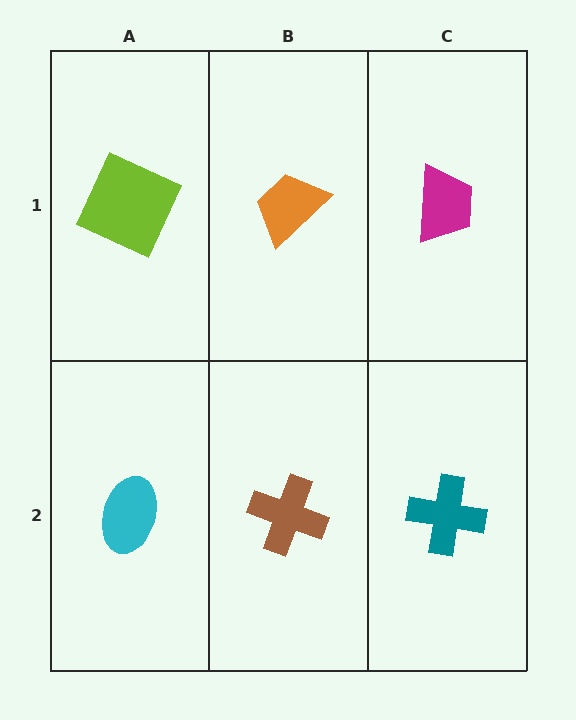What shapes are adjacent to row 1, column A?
A cyan ellipse (row 2, column A), an orange trapezoid (row 1, column B).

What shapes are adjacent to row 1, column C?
A teal cross (row 2, column C), an orange trapezoid (row 1, column B).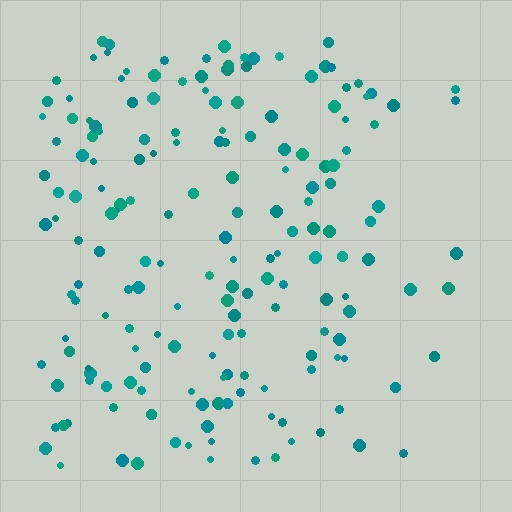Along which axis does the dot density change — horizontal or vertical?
Horizontal.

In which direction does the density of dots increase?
From right to left, with the left side densest.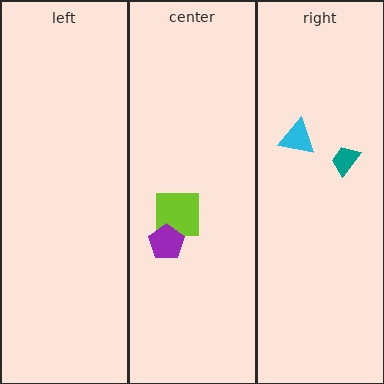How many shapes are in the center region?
2.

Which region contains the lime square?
The center region.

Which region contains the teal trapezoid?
The right region.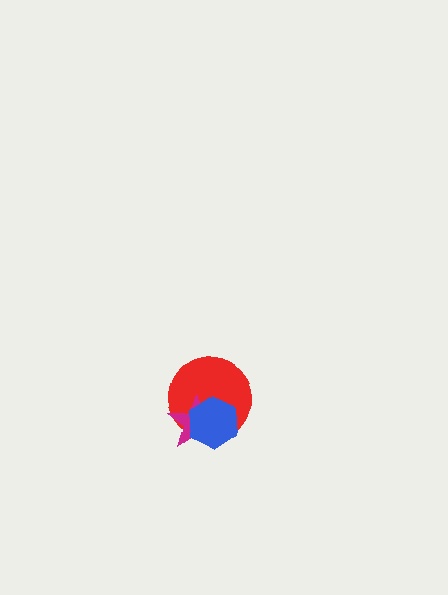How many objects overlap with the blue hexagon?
2 objects overlap with the blue hexagon.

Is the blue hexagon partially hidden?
No, no other shape covers it.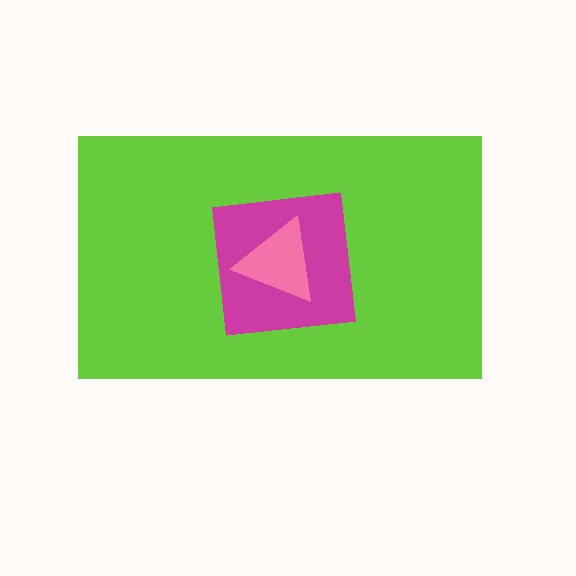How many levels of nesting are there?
3.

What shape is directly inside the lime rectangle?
The magenta square.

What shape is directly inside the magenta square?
The pink triangle.